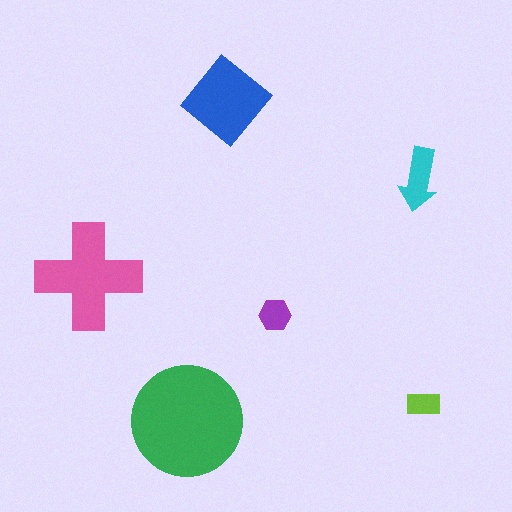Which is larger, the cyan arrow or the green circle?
The green circle.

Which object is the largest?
The green circle.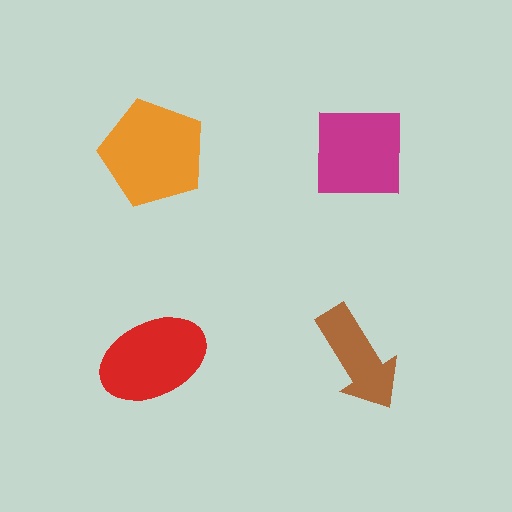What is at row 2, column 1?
A red ellipse.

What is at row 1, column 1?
An orange pentagon.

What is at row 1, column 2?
A magenta square.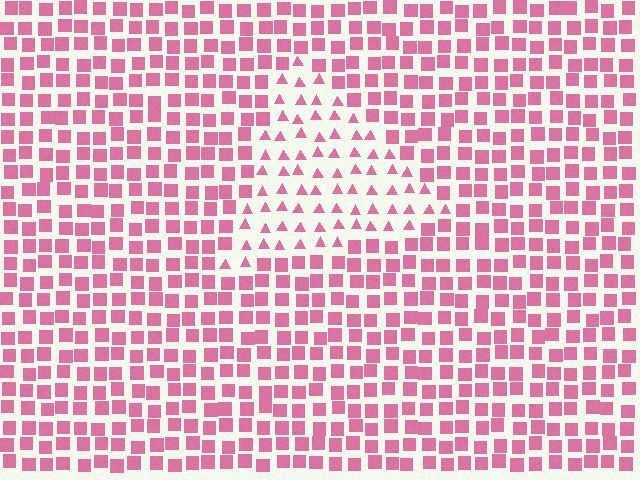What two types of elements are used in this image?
The image uses triangles inside the triangle region and squares outside it.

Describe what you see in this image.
The image is filled with small pink elements arranged in a uniform grid. A triangle-shaped region contains triangles, while the surrounding area contains squares. The boundary is defined purely by the change in element shape.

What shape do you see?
I see a triangle.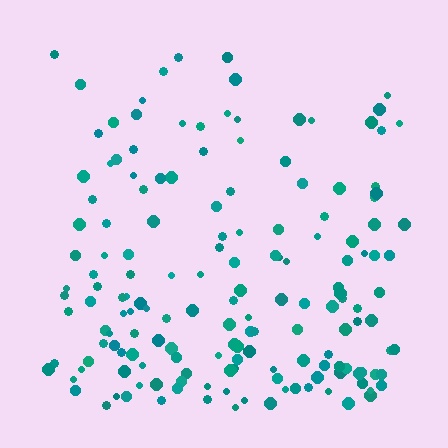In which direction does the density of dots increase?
From top to bottom, with the bottom side densest.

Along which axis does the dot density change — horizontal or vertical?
Vertical.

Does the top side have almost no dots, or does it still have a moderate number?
Still a moderate number, just noticeably fewer than the bottom.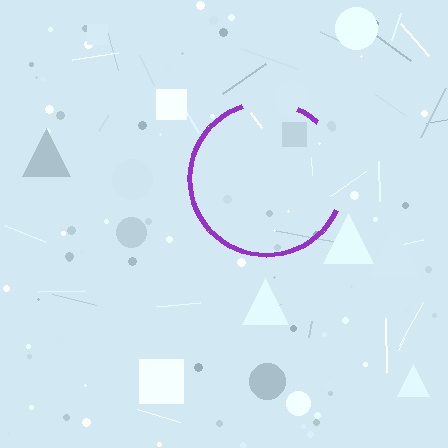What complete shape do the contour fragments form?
The contour fragments form a circle.